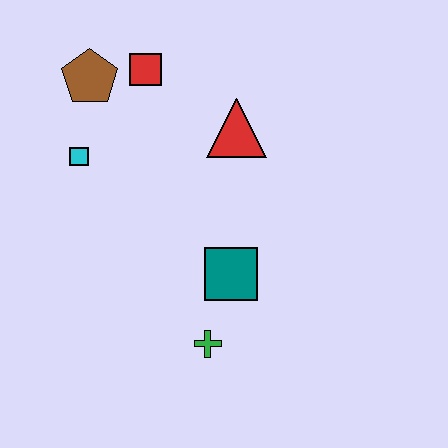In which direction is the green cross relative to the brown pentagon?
The green cross is below the brown pentagon.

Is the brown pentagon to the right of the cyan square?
Yes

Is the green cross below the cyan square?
Yes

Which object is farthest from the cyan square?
The green cross is farthest from the cyan square.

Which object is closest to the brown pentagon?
The red square is closest to the brown pentagon.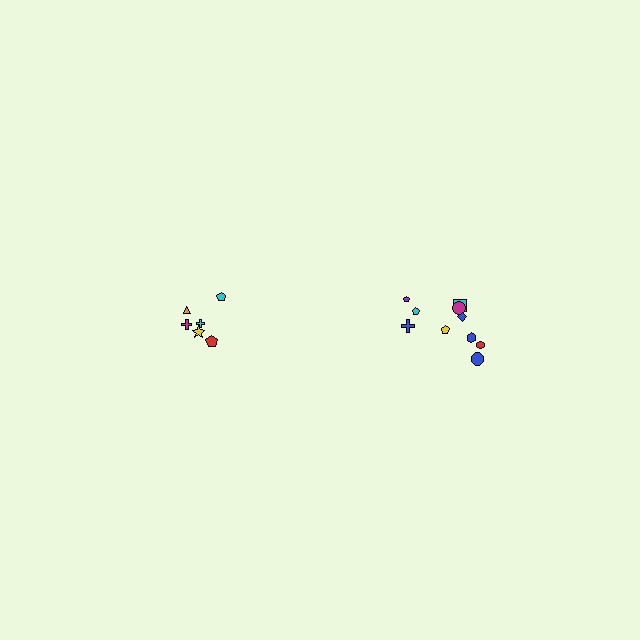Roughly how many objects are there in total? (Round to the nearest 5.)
Roughly 15 objects in total.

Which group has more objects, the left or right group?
The right group.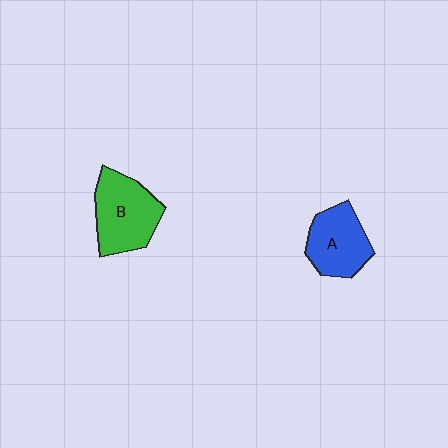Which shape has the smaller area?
Shape A (blue).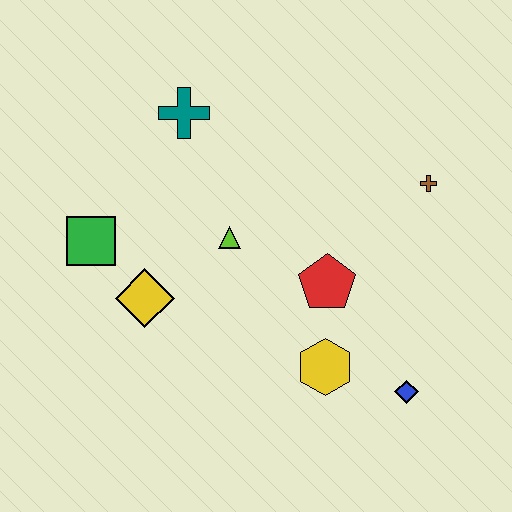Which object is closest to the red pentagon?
The yellow hexagon is closest to the red pentagon.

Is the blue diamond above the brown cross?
No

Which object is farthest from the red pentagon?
The green square is farthest from the red pentagon.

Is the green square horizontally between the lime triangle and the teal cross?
No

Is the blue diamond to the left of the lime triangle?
No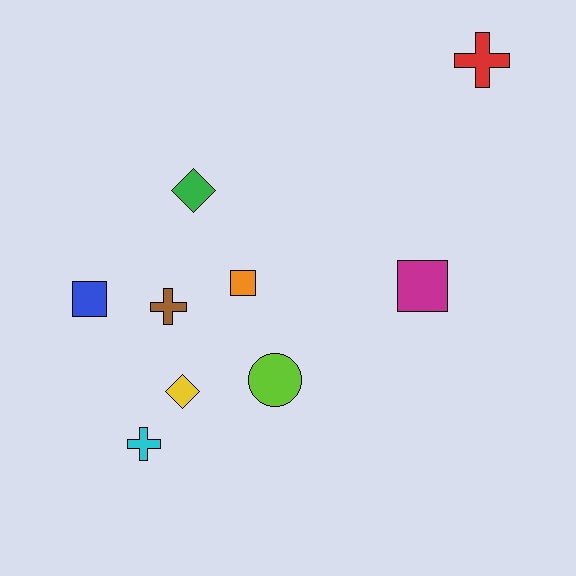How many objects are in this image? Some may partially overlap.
There are 9 objects.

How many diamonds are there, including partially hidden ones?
There are 2 diamonds.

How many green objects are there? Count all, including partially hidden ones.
There is 1 green object.